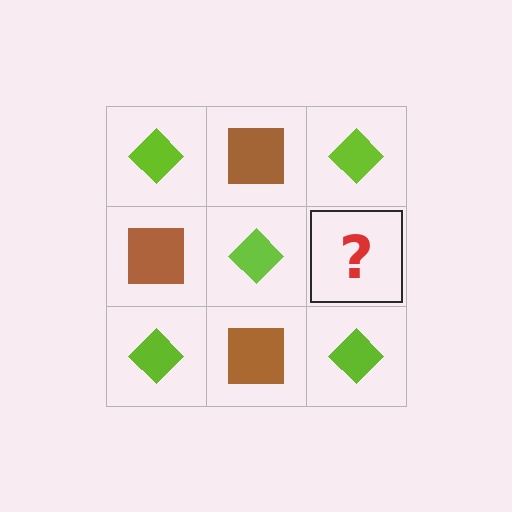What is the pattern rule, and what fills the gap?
The rule is that it alternates lime diamond and brown square in a checkerboard pattern. The gap should be filled with a brown square.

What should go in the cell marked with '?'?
The missing cell should contain a brown square.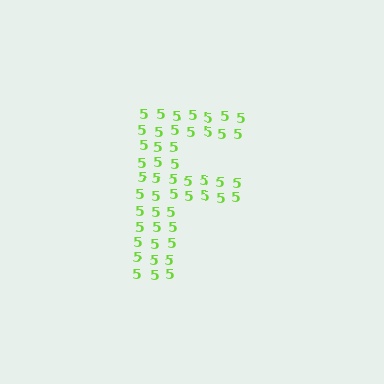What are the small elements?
The small elements are digit 5's.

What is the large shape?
The large shape is the letter F.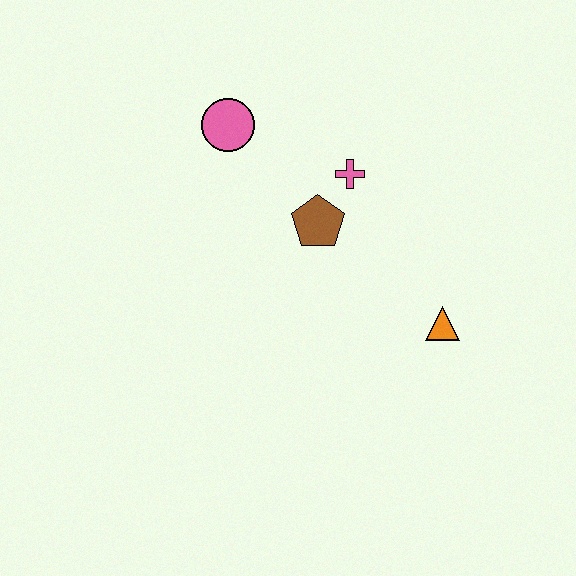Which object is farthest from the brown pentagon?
The orange triangle is farthest from the brown pentagon.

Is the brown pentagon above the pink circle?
No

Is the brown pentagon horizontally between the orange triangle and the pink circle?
Yes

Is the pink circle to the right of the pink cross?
No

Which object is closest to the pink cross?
The brown pentagon is closest to the pink cross.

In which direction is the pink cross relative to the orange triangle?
The pink cross is above the orange triangle.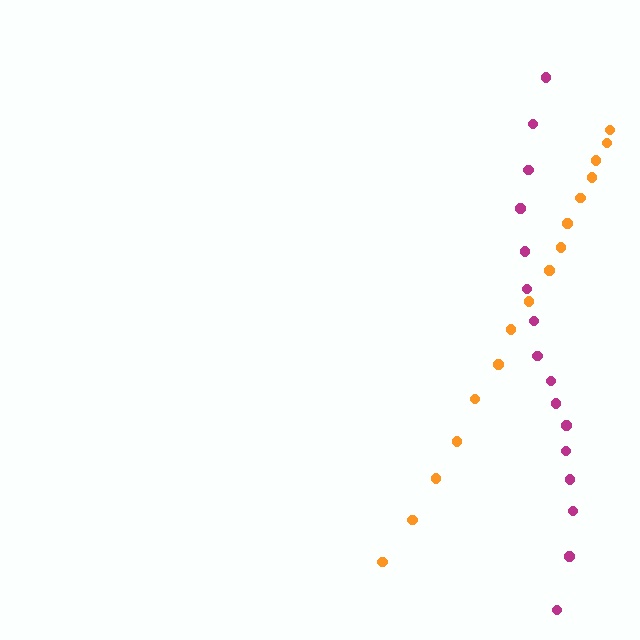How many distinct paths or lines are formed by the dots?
There are 2 distinct paths.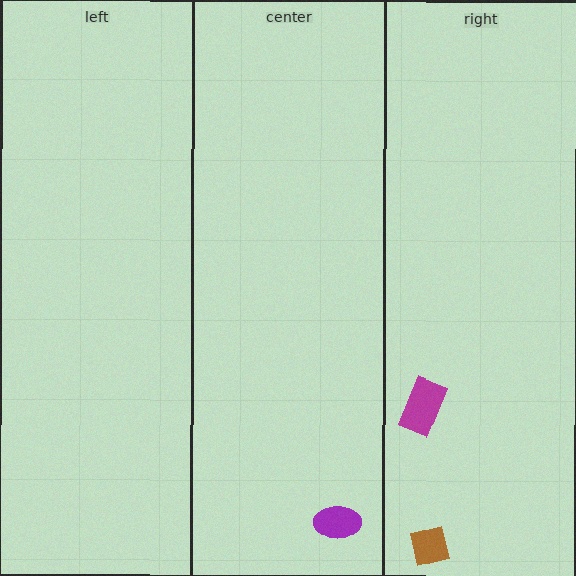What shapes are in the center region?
The purple ellipse.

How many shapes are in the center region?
1.